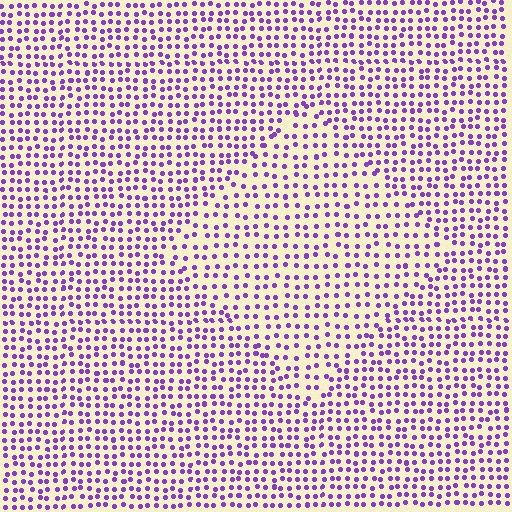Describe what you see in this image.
The image contains small purple elements arranged at two different densities. A diamond-shaped region is visible where the elements are less densely packed than the surrounding area.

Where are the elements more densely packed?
The elements are more densely packed outside the diamond boundary.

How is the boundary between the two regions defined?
The boundary is defined by a change in element density (approximately 1.5x ratio). All elements are the same color, size, and shape.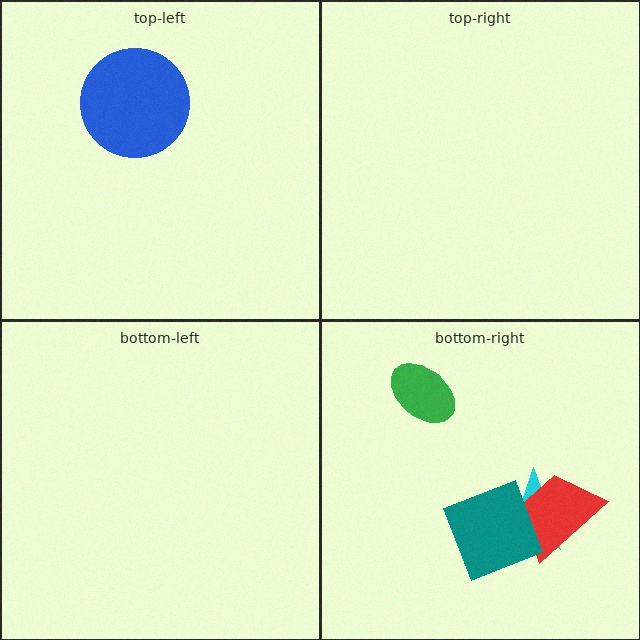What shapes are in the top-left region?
The blue circle.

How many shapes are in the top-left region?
1.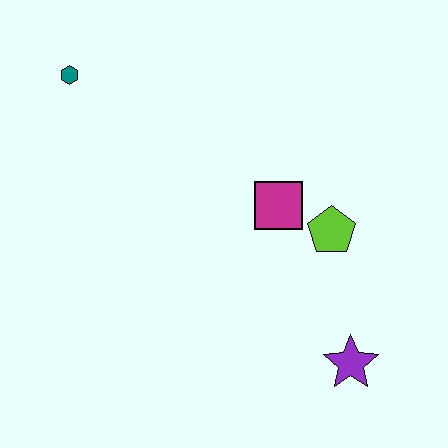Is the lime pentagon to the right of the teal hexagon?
Yes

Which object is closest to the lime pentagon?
The magenta square is closest to the lime pentagon.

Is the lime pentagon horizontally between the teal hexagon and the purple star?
Yes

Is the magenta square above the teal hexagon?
No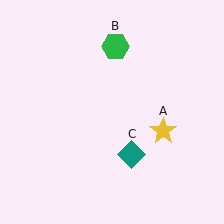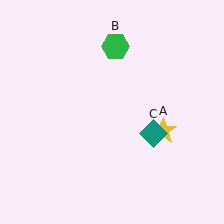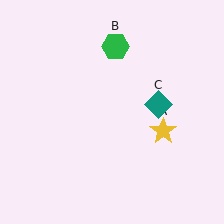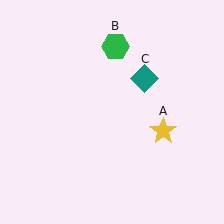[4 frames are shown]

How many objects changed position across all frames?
1 object changed position: teal diamond (object C).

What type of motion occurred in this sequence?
The teal diamond (object C) rotated counterclockwise around the center of the scene.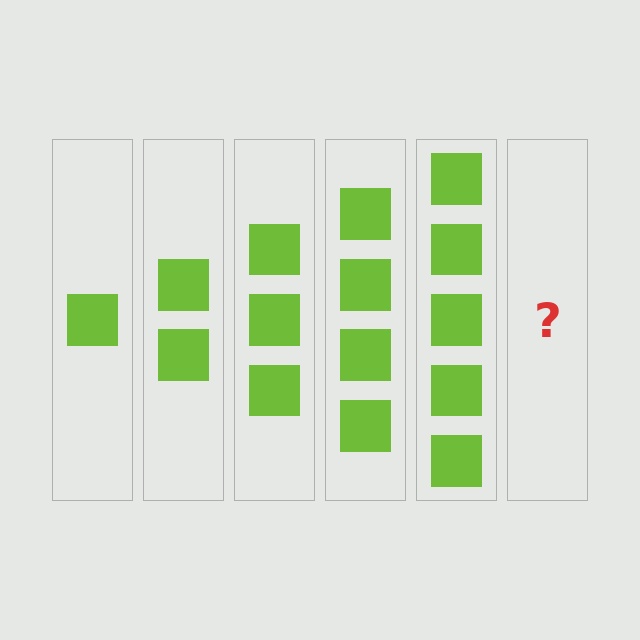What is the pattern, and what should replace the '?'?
The pattern is that each step adds one more square. The '?' should be 6 squares.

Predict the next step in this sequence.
The next step is 6 squares.